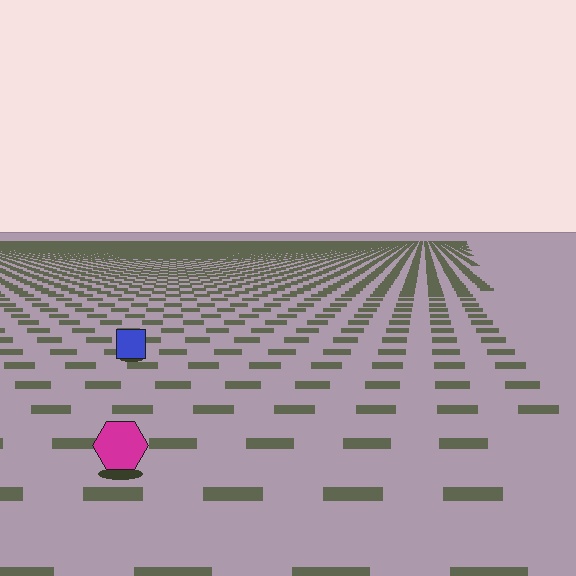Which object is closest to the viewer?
The magenta hexagon is closest. The texture marks near it are larger and more spread out.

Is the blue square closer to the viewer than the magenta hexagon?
No. The magenta hexagon is closer — you can tell from the texture gradient: the ground texture is coarser near it.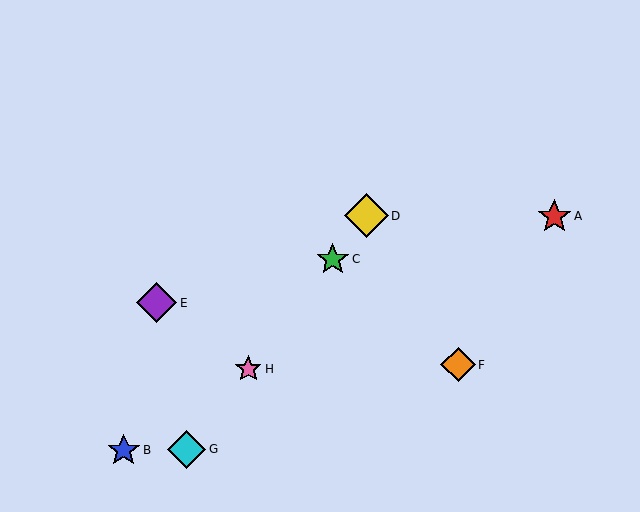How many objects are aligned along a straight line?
4 objects (C, D, G, H) are aligned along a straight line.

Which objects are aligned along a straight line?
Objects C, D, G, H are aligned along a straight line.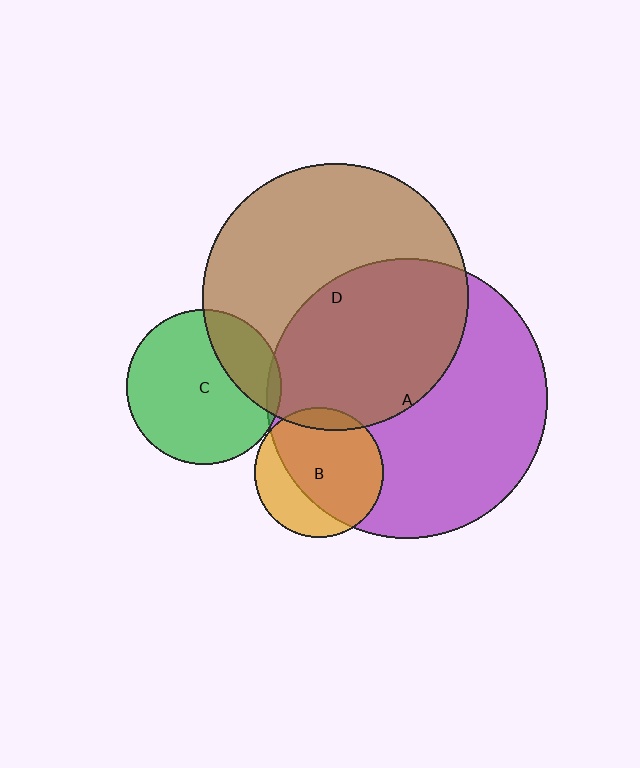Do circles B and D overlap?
Yes.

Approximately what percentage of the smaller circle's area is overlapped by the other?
Approximately 10%.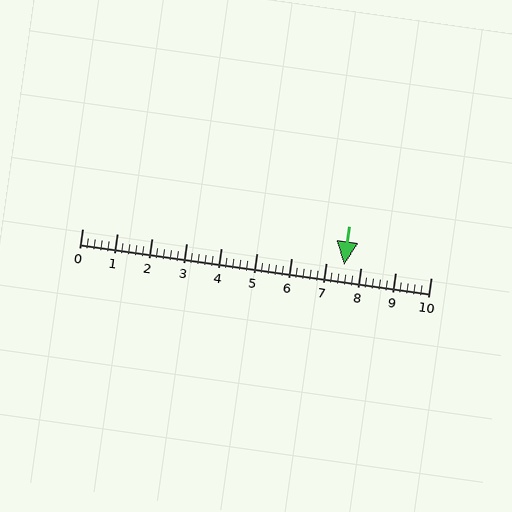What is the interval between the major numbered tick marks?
The major tick marks are spaced 1 units apart.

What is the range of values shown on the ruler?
The ruler shows values from 0 to 10.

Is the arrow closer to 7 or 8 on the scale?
The arrow is closer to 8.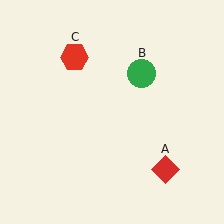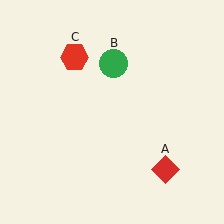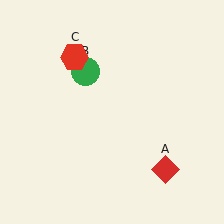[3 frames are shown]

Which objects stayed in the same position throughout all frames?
Red diamond (object A) and red hexagon (object C) remained stationary.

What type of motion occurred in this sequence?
The green circle (object B) rotated counterclockwise around the center of the scene.